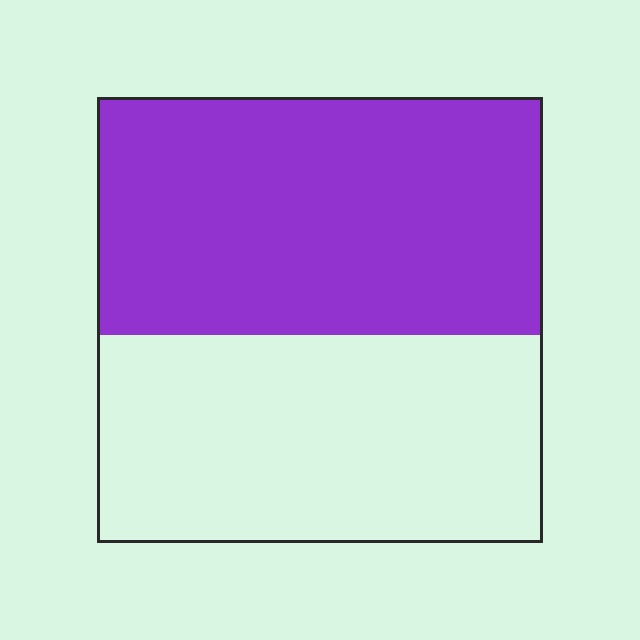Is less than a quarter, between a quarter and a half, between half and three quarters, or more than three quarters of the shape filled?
Between half and three quarters.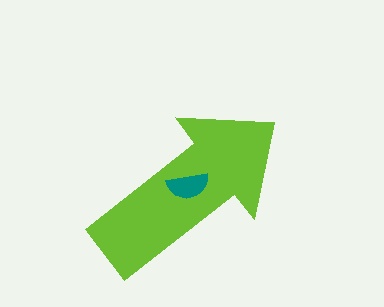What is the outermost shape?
The lime arrow.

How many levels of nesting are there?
2.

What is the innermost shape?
The teal semicircle.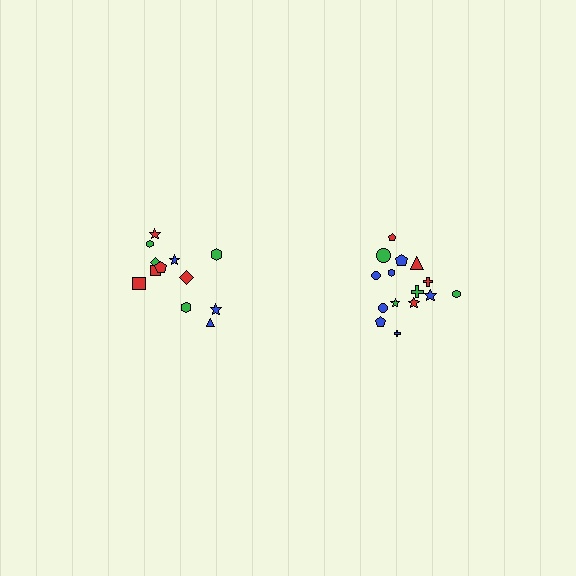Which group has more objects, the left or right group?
The right group.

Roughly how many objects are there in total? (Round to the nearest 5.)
Roughly 25 objects in total.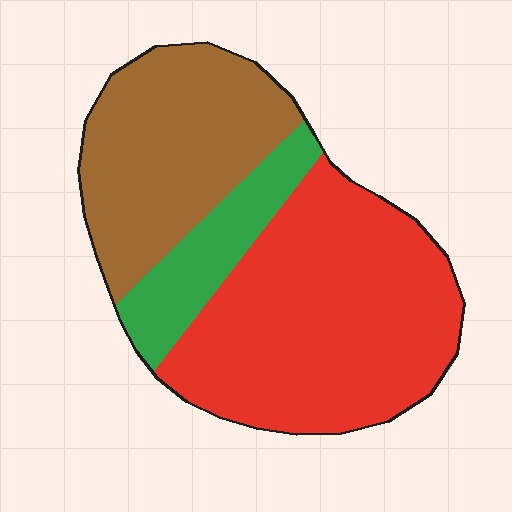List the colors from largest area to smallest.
From largest to smallest: red, brown, green.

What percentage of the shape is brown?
Brown covers roughly 35% of the shape.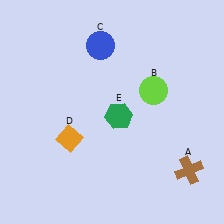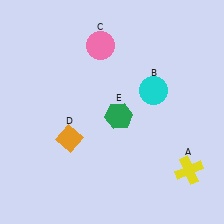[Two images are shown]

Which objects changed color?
A changed from brown to yellow. B changed from lime to cyan. C changed from blue to pink.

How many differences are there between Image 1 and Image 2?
There are 3 differences between the two images.